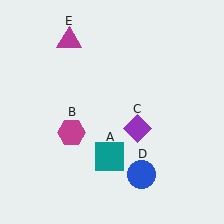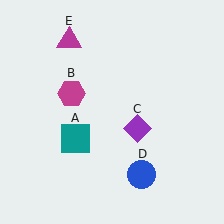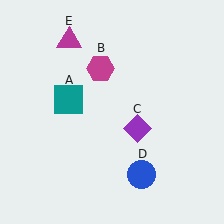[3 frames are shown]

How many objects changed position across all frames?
2 objects changed position: teal square (object A), magenta hexagon (object B).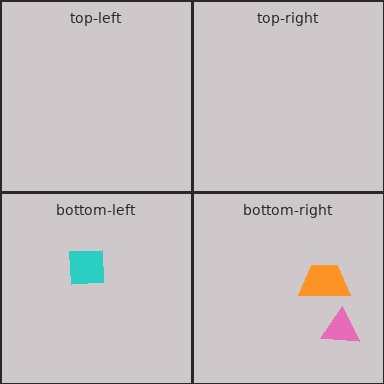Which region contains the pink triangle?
The bottom-right region.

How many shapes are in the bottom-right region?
2.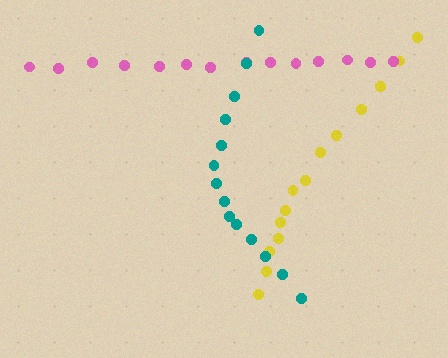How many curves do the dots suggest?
There are 3 distinct paths.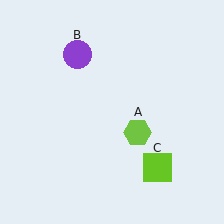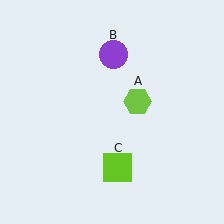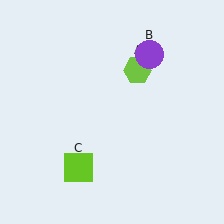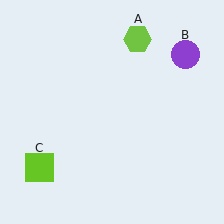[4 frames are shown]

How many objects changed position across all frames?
3 objects changed position: lime hexagon (object A), purple circle (object B), lime square (object C).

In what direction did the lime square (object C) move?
The lime square (object C) moved left.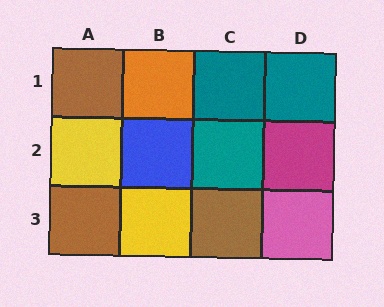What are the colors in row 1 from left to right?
Brown, orange, teal, teal.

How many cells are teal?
3 cells are teal.